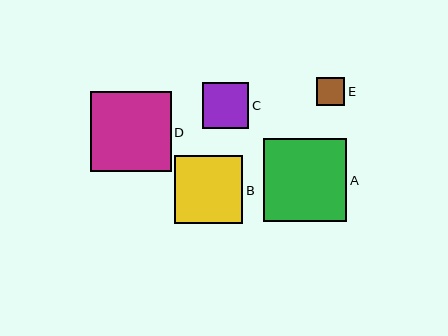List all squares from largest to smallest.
From largest to smallest: A, D, B, C, E.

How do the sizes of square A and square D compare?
Square A and square D are approximately the same size.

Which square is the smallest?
Square E is the smallest with a size of approximately 28 pixels.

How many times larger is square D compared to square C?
Square D is approximately 1.7 times the size of square C.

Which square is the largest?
Square A is the largest with a size of approximately 83 pixels.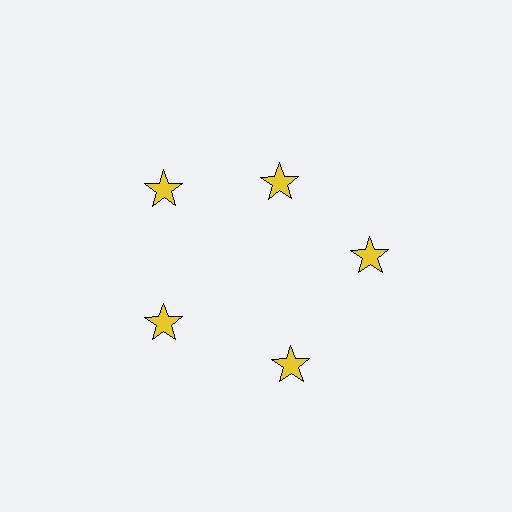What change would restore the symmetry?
The symmetry would be restored by moving it outward, back onto the ring so that all 5 stars sit at equal angles and equal distance from the center.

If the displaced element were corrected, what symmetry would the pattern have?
It would have 5-fold rotational symmetry — the pattern would map onto itself every 72 degrees.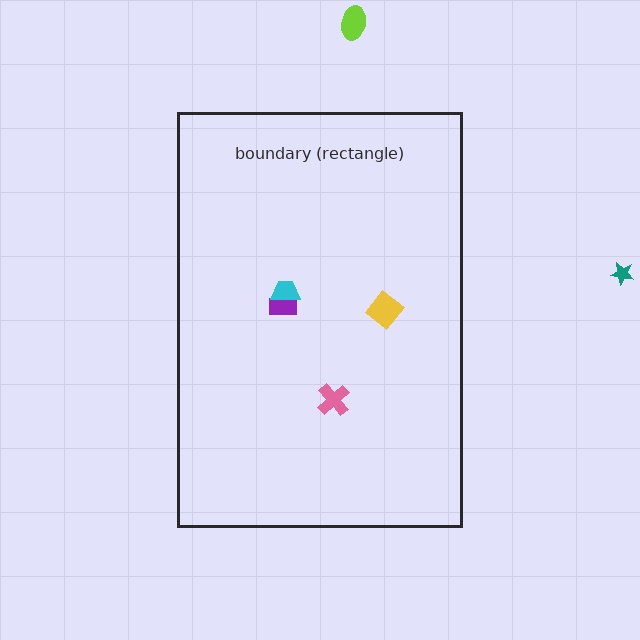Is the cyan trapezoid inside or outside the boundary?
Inside.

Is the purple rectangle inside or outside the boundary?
Inside.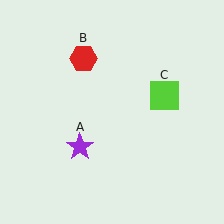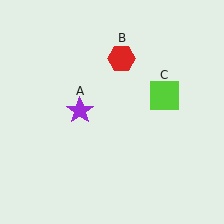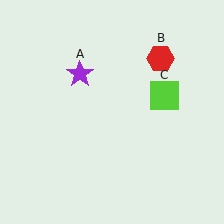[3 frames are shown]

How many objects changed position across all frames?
2 objects changed position: purple star (object A), red hexagon (object B).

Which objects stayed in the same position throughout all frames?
Lime square (object C) remained stationary.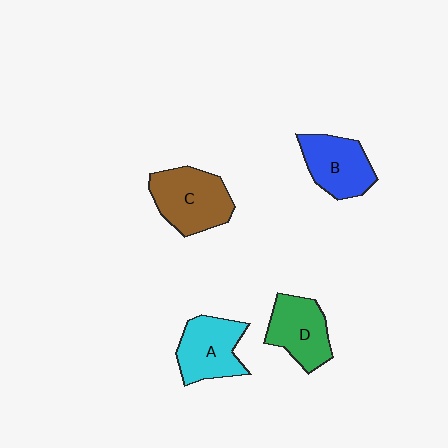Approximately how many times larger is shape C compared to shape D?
Approximately 1.2 times.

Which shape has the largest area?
Shape C (brown).